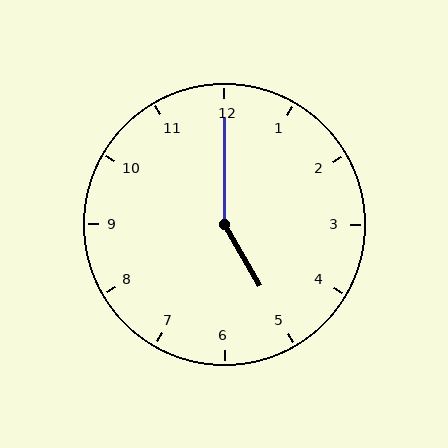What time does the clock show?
5:00.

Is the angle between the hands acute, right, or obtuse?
It is obtuse.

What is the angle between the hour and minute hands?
Approximately 150 degrees.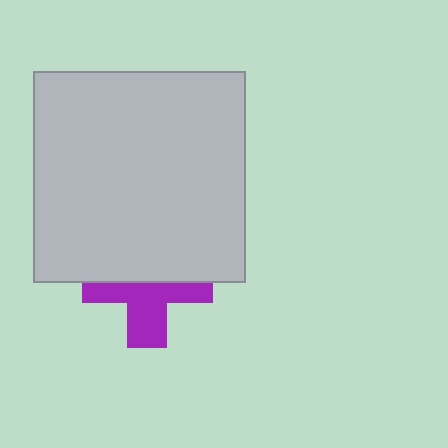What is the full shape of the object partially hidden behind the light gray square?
The partially hidden object is a purple cross.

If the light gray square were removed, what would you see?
You would see the complete purple cross.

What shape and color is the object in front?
The object in front is a light gray square.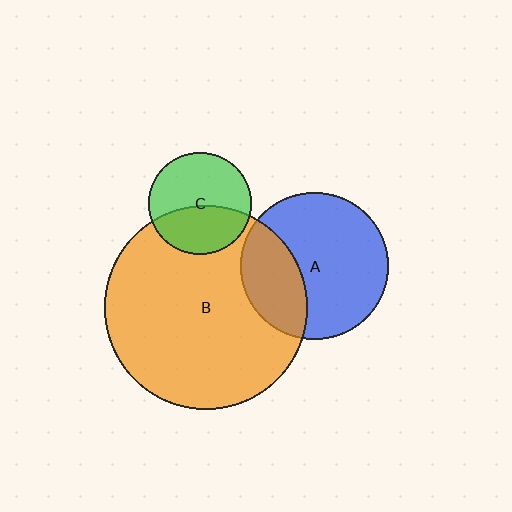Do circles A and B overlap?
Yes.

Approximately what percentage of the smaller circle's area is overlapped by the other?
Approximately 30%.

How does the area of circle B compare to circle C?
Approximately 3.9 times.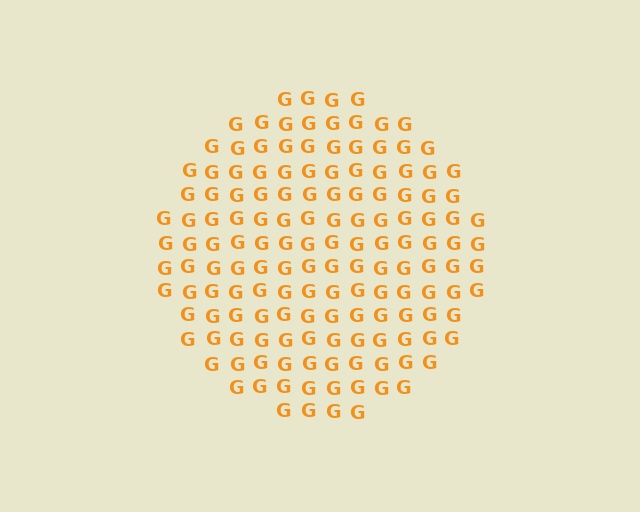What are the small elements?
The small elements are letter G's.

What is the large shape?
The large shape is a circle.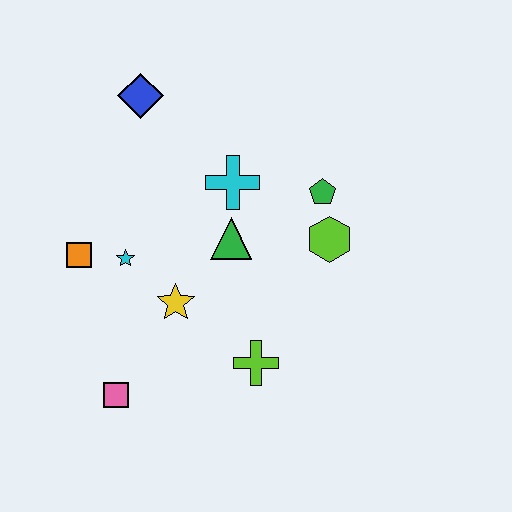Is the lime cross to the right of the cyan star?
Yes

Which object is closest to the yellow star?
The cyan star is closest to the yellow star.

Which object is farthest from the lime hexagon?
The pink square is farthest from the lime hexagon.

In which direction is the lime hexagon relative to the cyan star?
The lime hexagon is to the right of the cyan star.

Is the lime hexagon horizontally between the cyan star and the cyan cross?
No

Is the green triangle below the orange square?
No